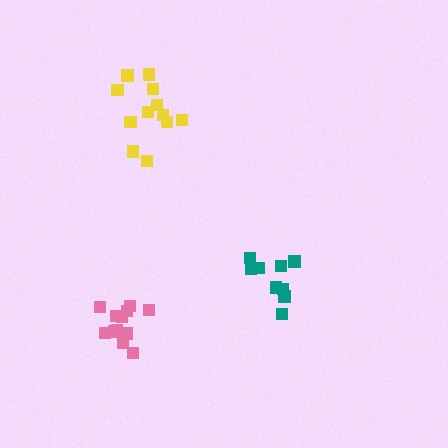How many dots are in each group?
Group 1: 12 dots, Group 2: 9 dots, Group 3: 13 dots (34 total).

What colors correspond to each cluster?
The clusters are colored: yellow, teal, pink.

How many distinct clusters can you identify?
There are 3 distinct clusters.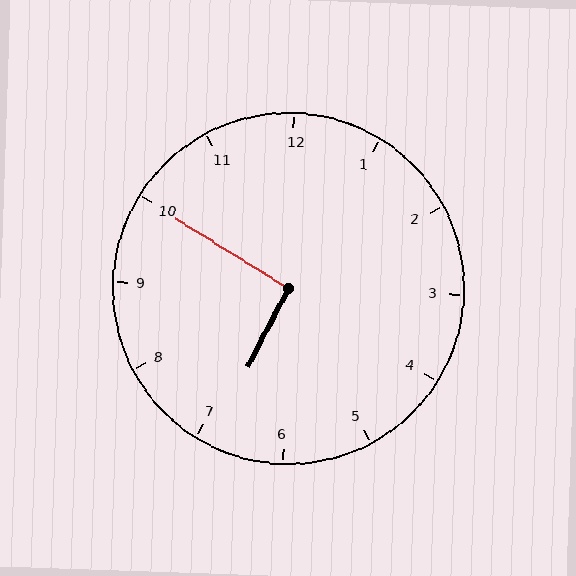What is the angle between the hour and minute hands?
Approximately 95 degrees.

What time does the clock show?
6:50.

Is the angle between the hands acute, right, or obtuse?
It is right.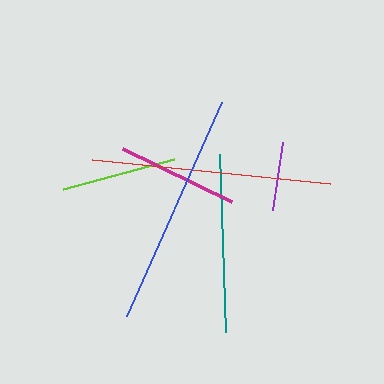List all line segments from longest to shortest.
From longest to shortest: red, blue, teal, magenta, lime, purple.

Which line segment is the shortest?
The purple line is the shortest at approximately 69 pixels.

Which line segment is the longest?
The red line is the longest at approximately 239 pixels.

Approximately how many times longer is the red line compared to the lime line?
The red line is approximately 2.1 times the length of the lime line.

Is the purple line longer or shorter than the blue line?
The blue line is longer than the purple line.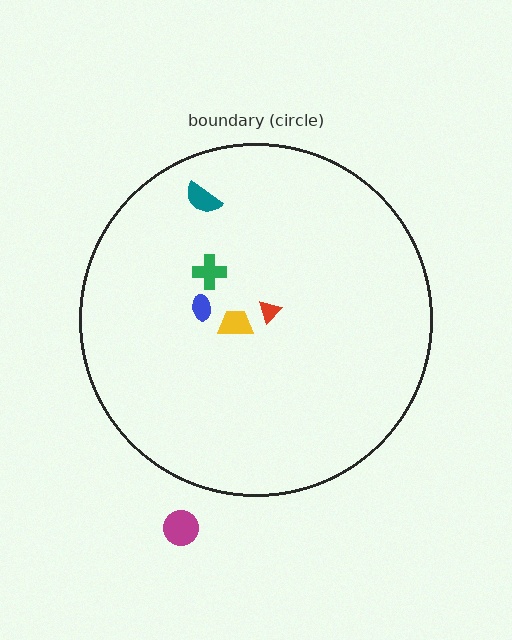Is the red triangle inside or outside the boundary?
Inside.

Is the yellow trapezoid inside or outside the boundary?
Inside.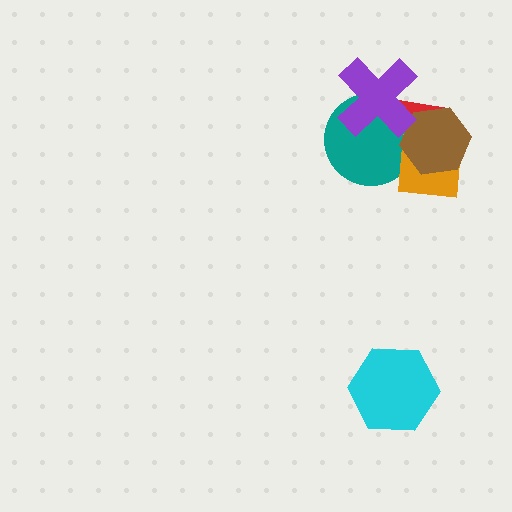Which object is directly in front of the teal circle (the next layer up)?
The orange square is directly in front of the teal circle.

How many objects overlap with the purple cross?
2 objects overlap with the purple cross.